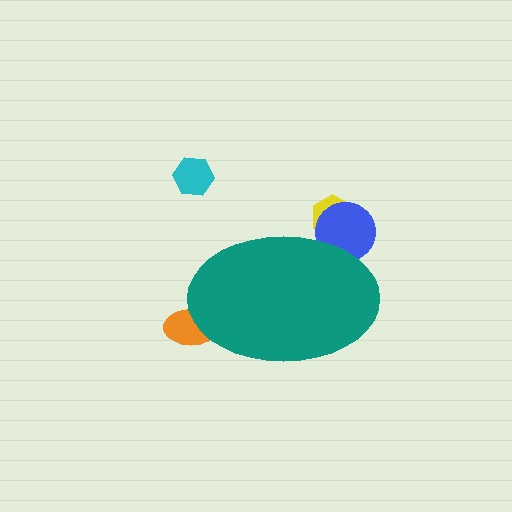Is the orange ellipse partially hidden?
Yes, the orange ellipse is partially hidden behind the teal ellipse.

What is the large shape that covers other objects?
A teal ellipse.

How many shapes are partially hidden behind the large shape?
3 shapes are partially hidden.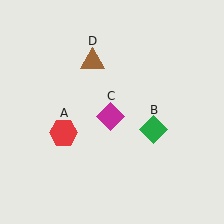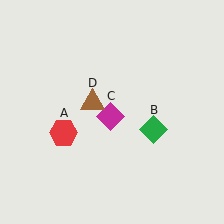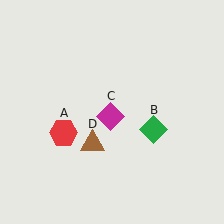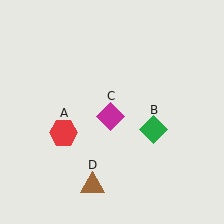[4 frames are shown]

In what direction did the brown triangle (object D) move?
The brown triangle (object D) moved down.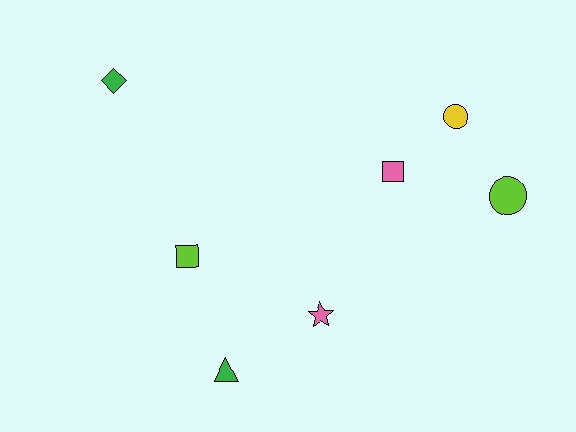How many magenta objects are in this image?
There are no magenta objects.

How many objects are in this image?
There are 7 objects.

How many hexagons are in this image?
There are no hexagons.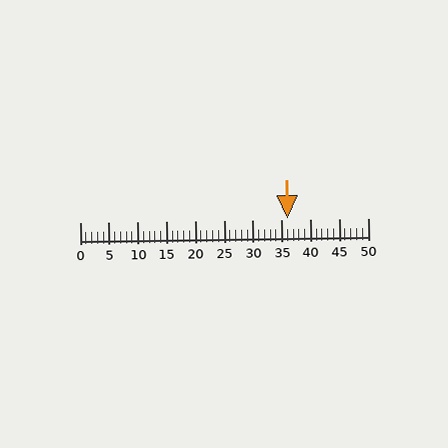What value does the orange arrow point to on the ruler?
The orange arrow points to approximately 36.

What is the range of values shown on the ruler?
The ruler shows values from 0 to 50.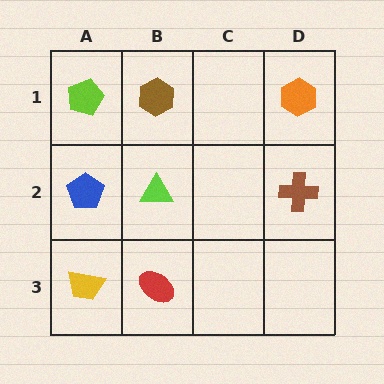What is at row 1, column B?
A brown hexagon.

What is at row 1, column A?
A lime pentagon.